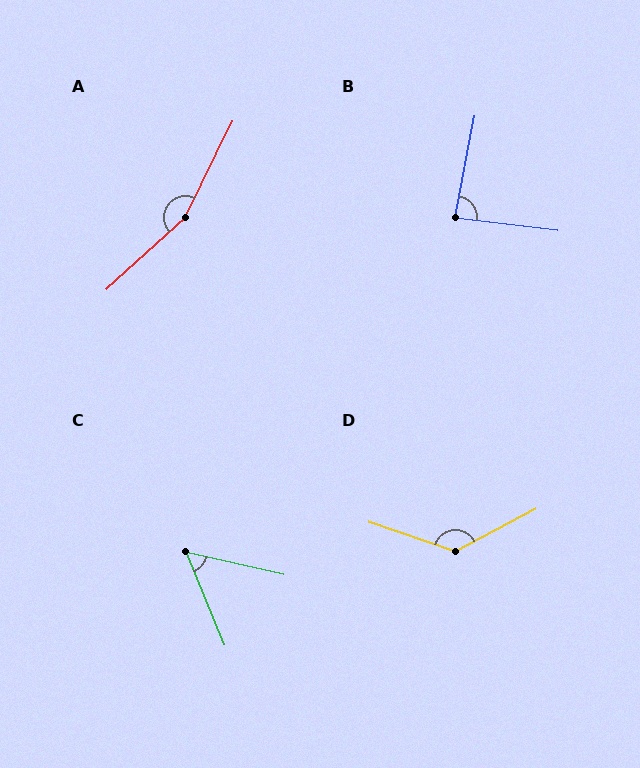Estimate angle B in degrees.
Approximately 86 degrees.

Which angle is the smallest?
C, at approximately 55 degrees.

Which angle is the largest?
A, at approximately 158 degrees.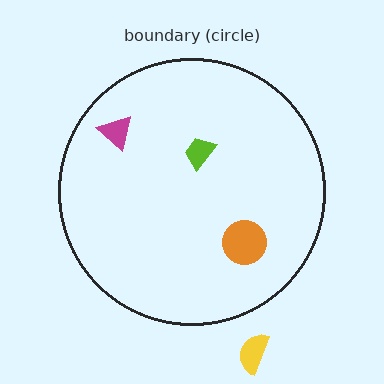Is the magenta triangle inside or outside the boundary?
Inside.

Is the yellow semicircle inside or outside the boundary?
Outside.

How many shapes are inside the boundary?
3 inside, 1 outside.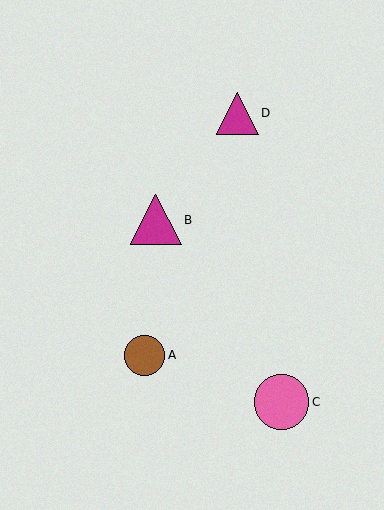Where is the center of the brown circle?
The center of the brown circle is at (145, 355).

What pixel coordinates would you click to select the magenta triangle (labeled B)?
Click at (156, 220) to select the magenta triangle B.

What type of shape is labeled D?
Shape D is a magenta triangle.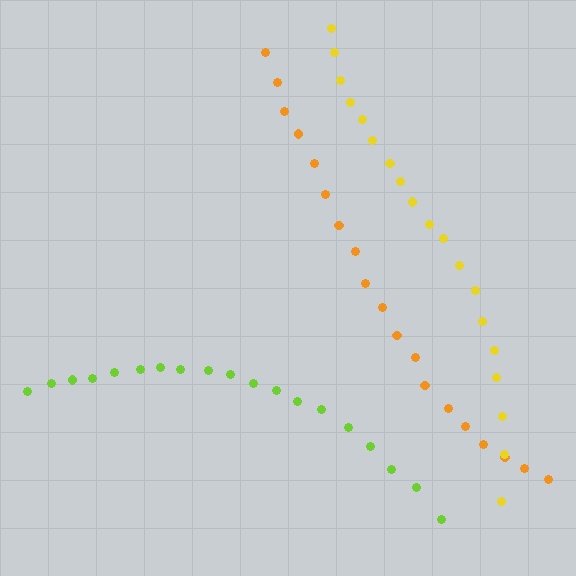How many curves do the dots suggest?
There are 3 distinct paths.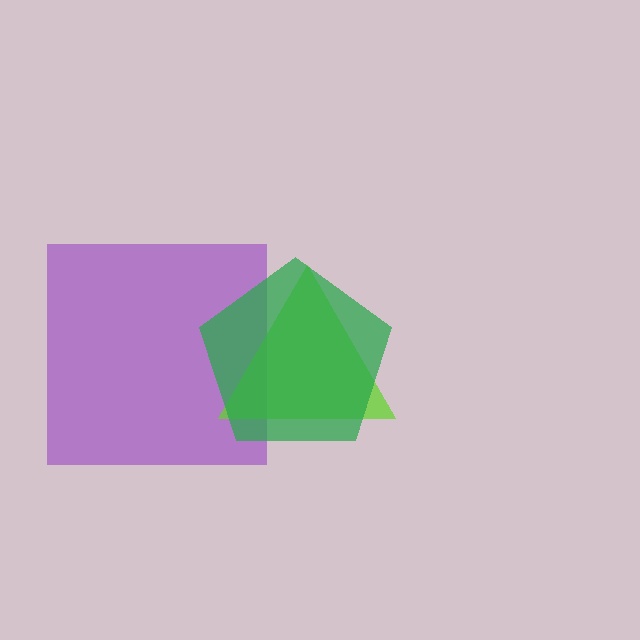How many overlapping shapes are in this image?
There are 3 overlapping shapes in the image.